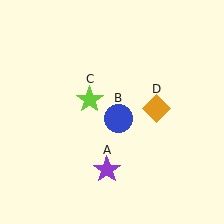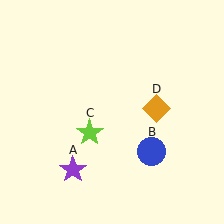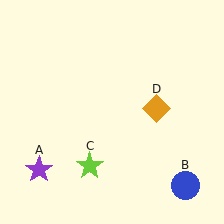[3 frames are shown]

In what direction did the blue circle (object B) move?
The blue circle (object B) moved down and to the right.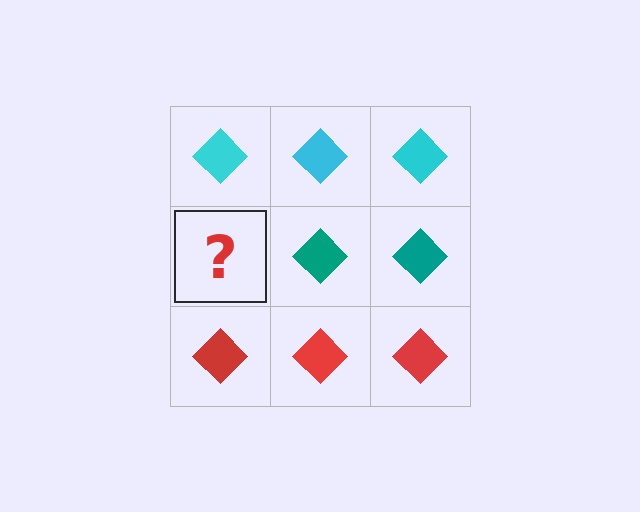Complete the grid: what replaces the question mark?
The question mark should be replaced with a teal diamond.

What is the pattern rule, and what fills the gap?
The rule is that each row has a consistent color. The gap should be filled with a teal diamond.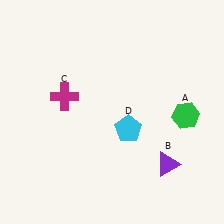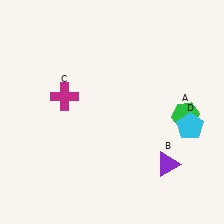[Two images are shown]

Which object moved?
The cyan pentagon (D) moved right.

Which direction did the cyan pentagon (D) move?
The cyan pentagon (D) moved right.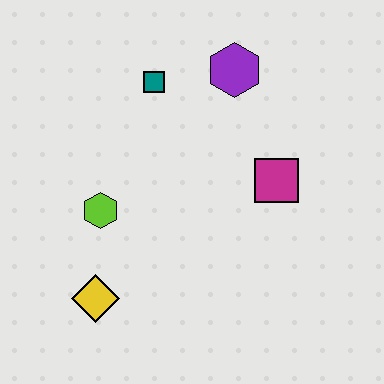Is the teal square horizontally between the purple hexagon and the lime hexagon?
Yes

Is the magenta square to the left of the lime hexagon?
No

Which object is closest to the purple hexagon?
The teal square is closest to the purple hexagon.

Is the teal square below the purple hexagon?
Yes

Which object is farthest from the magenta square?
The yellow diamond is farthest from the magenta square.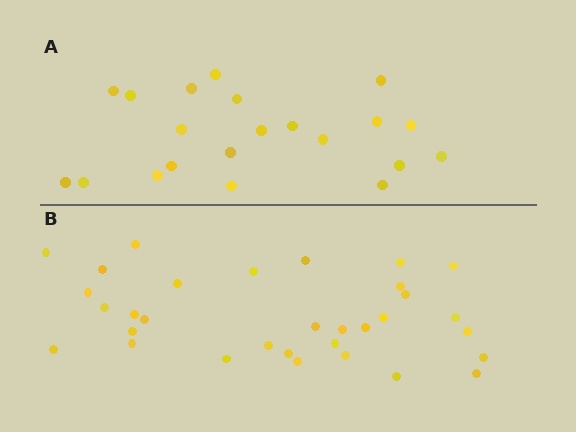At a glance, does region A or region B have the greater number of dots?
Region B (the bottom region) has more dots.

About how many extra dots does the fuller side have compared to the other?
Region B has roughly 12 or so more dots than region A.